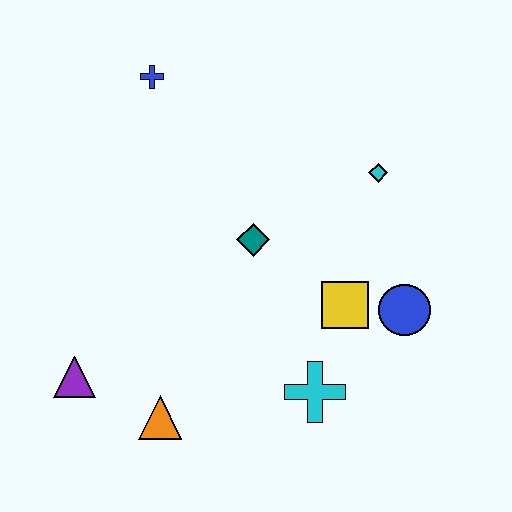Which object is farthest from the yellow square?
The blue cross is farthest from the yellow square.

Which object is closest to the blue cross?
The teal diamond is closest to the blue cross.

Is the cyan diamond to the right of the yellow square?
Yes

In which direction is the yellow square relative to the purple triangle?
The yellow square is to the right of the purple triangle.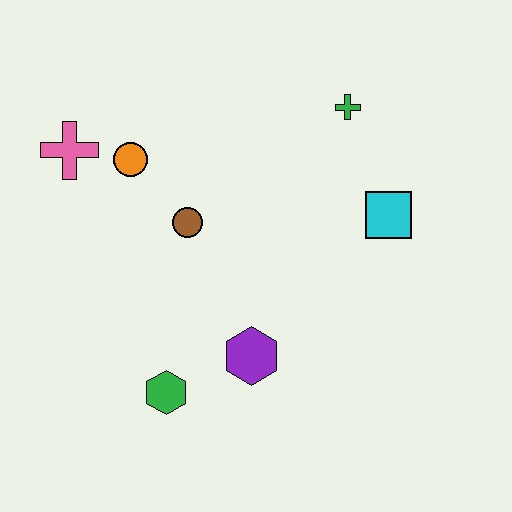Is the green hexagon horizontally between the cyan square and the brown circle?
No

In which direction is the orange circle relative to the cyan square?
The orange circle is to the left of the cyan square.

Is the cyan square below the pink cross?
Yes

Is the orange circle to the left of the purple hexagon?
Yes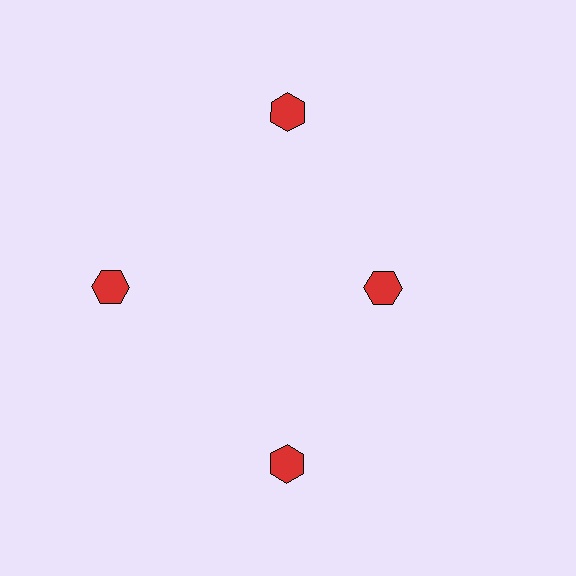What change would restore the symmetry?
The symmetry would be restored by moving it outward, back onto the ring so that all 4 hexagons sit at equal angles and equal distance from the center.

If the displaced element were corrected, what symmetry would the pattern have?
It would have 4-fold rotational symmetry — the pattern would map onto itself every 90 degrees.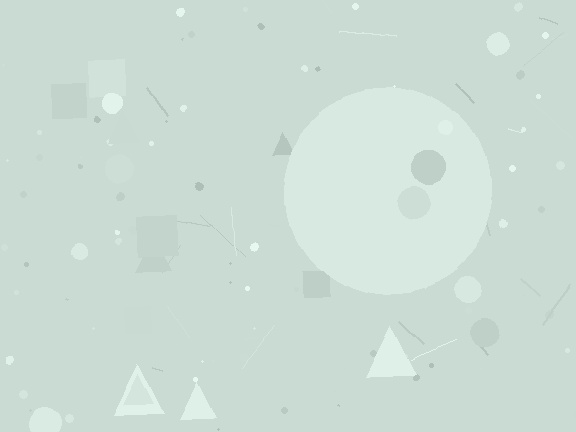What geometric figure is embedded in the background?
A circle is embedded in the background.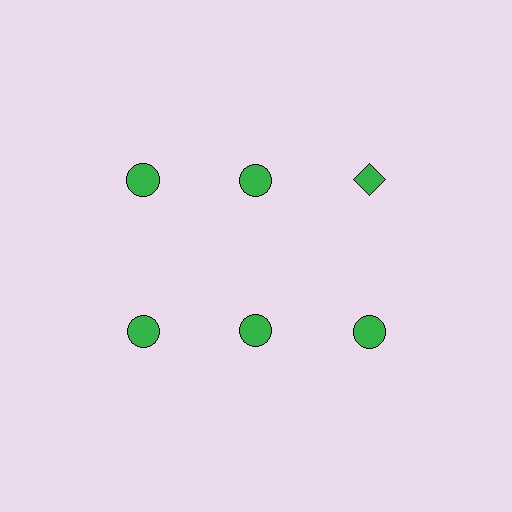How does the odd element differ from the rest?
It has a different shape: diamond instead of circle.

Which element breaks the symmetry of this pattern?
The green diamond in the top row, center column breaks the symmetry. All other shapes are green circles.